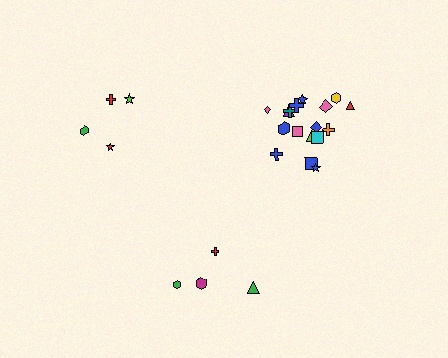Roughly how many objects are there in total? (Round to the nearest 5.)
Roughly 25 objects in total.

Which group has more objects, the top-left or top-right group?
The top-right group.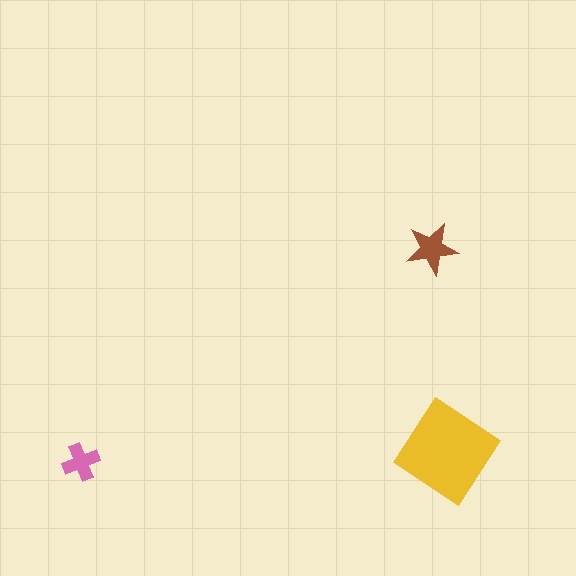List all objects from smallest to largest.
The pink cross, the brown star, the yellow diamond.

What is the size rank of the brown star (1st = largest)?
2nd.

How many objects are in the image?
There are 3 objects in the image.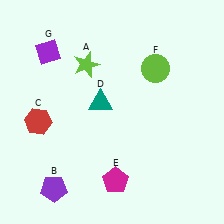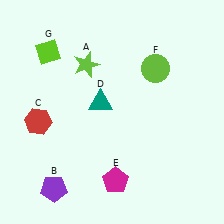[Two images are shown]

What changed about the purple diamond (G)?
In Image 1, G is purple. In Image 2, it changed to lime.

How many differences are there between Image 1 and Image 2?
There is 1 difference between the two images.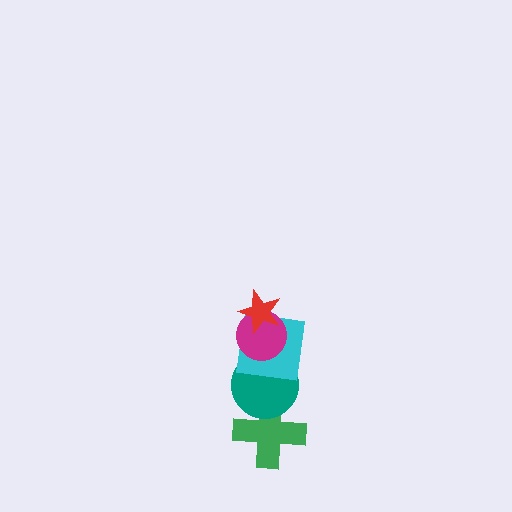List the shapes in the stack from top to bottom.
From top to bottom: the red star, the magenta circle, the cyan square, the teal circle, the green cross.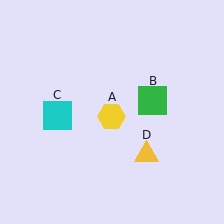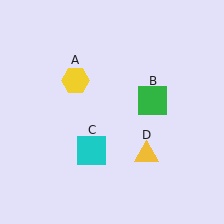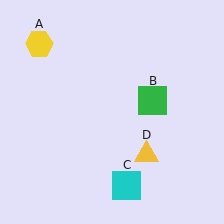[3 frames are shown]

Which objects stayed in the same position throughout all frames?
Green square (object B) and yellow triangle (object D) remained stationary.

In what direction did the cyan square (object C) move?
The cyan square (object C) moved down and to the right.